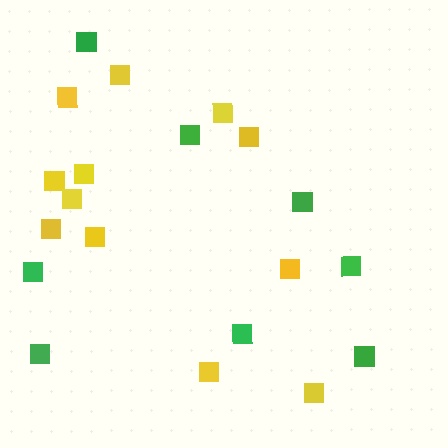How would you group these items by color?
There are 2 groups: one group of yellow squares (12) and one group of green squares (8).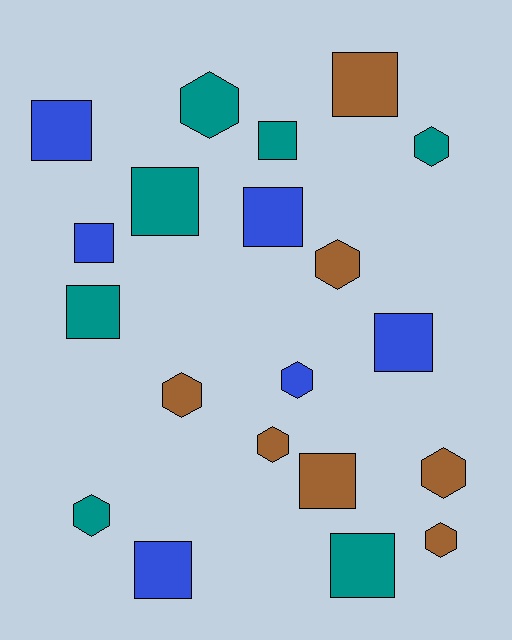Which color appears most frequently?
Brown, with 7 objects.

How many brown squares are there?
There are 2 brown squares.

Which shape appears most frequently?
Square, with 11 objects.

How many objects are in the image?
There are 20 objects.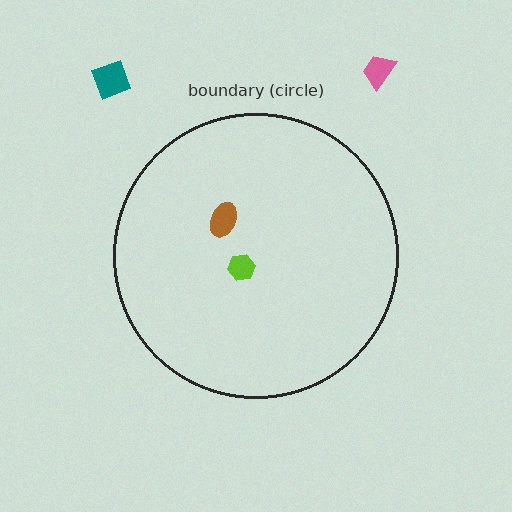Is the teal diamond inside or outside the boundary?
Outside.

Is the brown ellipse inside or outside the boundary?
Inside.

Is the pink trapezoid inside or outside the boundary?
Outside.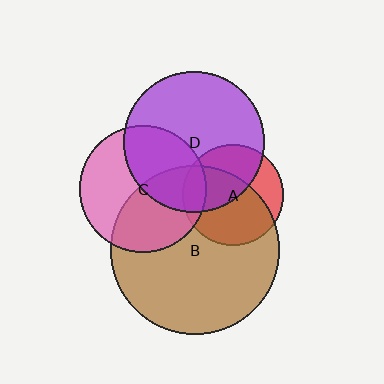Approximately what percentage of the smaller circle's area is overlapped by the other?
Approximately 45%.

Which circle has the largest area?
Circle B (brown).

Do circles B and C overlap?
Yes.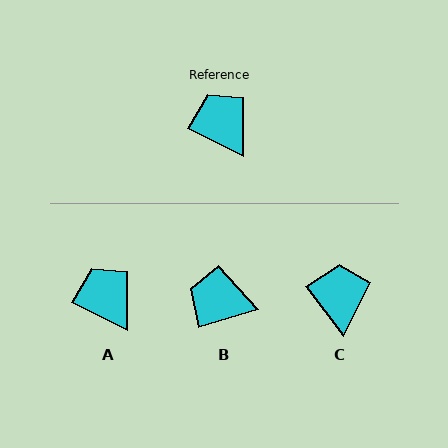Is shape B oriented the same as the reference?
No, it is off by about 43 degrees.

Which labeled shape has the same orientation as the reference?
A.